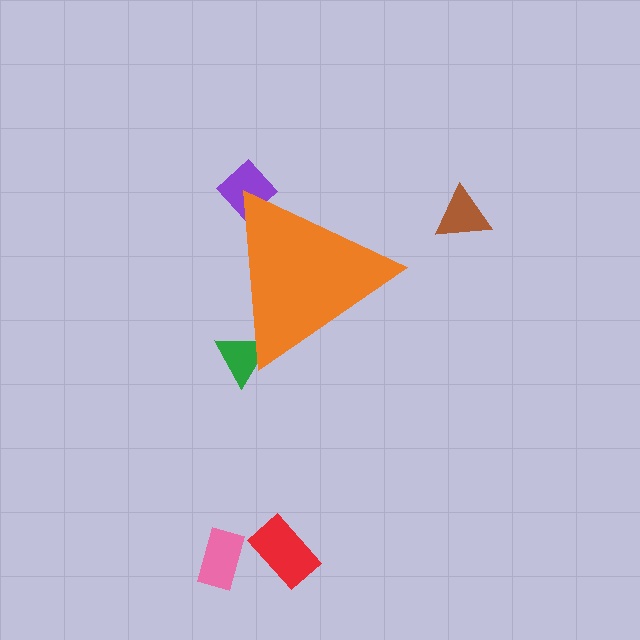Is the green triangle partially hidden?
Yes, the green triangle is partially hidden behind the orange triangle.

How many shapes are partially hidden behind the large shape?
2 shapes are partially hidden.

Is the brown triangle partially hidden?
No, the brown triangle is fully visible.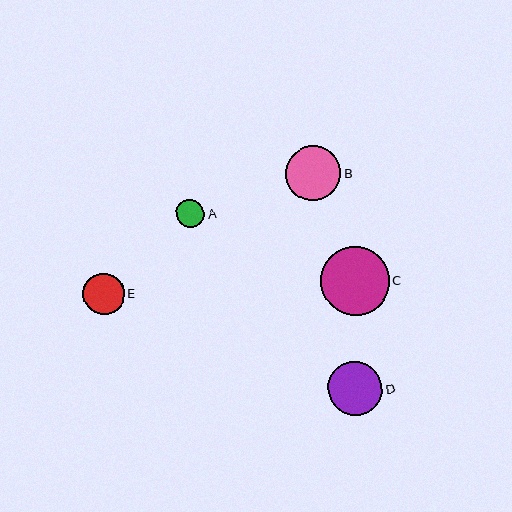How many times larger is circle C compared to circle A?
Circle C is approximately 2.4 times the size of circle A.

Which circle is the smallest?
Circle A is the smallest with a size of approximately 29 pixels.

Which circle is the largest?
Circle C is the largest with a size of approximately 69 pixels.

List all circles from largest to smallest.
From largest to smallest: C, B, D, E, A.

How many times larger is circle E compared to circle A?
Circle E is approximately 1.5 times the size of circle A.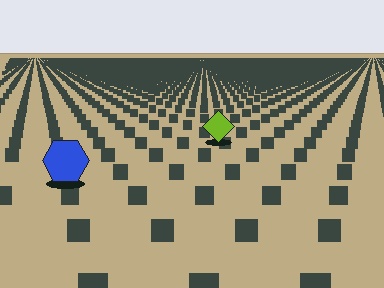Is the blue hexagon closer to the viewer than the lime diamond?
Yes. The blue hexagon is closer — you can tell from the texture gradient: the ground texture is coarser near it.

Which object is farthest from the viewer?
The lime diamond is farthest from the viewer. It appears smaller and the ground texture around it is denser.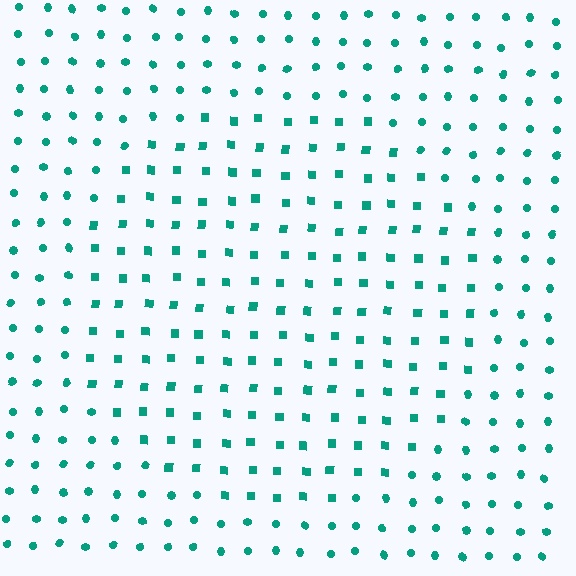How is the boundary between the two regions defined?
The boundary is defined by a change in element shape: squares inside vs. circles outside. All elements share the same color and spacing.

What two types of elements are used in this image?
The image uses squares inside the circle region and circles outside it.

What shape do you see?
I see a circle.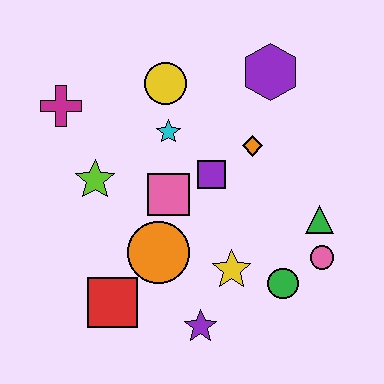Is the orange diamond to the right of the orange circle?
Yes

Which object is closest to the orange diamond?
The purple square is closest to the orange diamond.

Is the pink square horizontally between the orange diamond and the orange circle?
Yes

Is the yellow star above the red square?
Yes